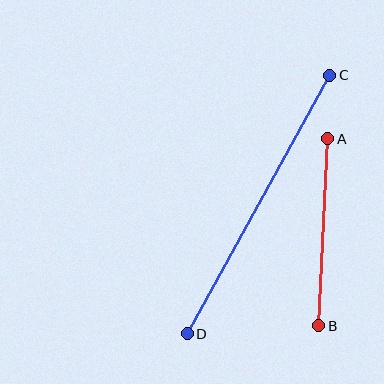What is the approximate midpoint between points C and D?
The midpoint is at approximately (258, 205) pixels.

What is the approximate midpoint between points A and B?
The midpoint is at approximately (323, 232) pixels.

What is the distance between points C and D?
The distance is approximately 295 pixels.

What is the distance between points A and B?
The distance is approximately 187 pixels.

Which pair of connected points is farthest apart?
Points C and D are farthest apart.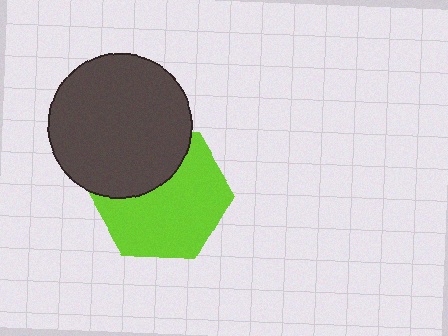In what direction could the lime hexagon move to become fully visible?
The lime hexagon could move down. That would shift it out from behind the dark gray circle entirely.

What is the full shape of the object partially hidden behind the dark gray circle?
The partially hidden object is a lime hexagon.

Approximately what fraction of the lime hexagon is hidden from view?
Roughly 34% of the lime hexagon is hidden behind the dark gray circle.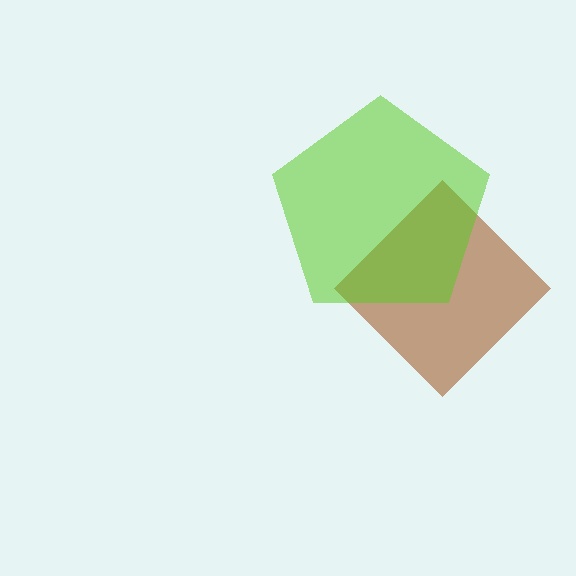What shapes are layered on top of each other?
The layered shapes are: a brown diamond, a lime pentagon.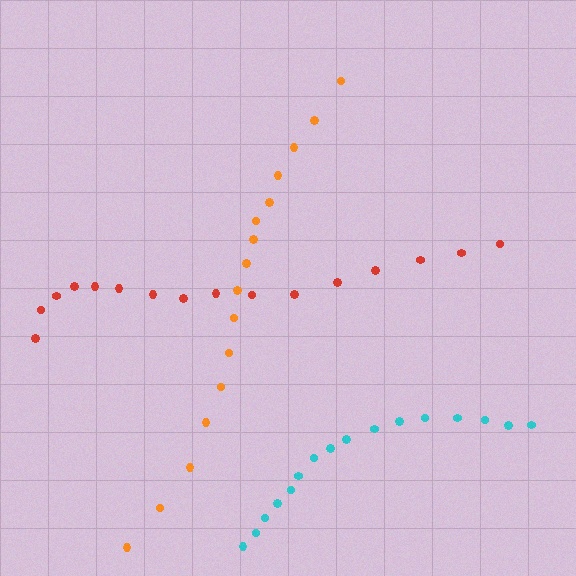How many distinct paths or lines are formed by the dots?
There are 3 distinct paths.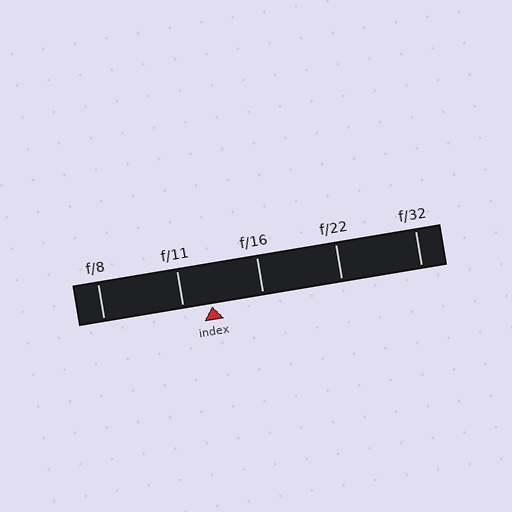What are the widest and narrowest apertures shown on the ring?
The widest aperture shown is f/8 and the narrowest is f/32.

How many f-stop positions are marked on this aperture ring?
There are 5 f-stop positions marked.